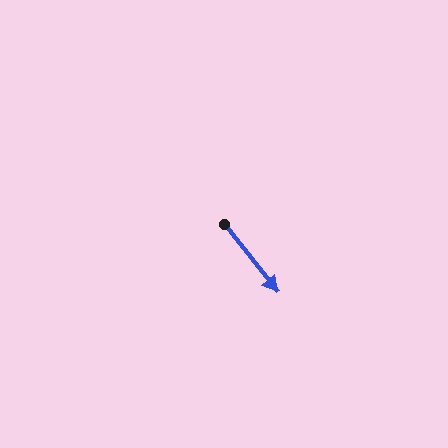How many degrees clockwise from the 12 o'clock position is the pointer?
Approximately 142 degrees.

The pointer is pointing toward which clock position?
Roughly 5 o'clock.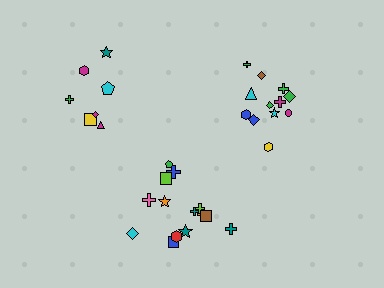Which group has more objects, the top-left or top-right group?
The top-right group.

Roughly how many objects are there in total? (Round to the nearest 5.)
Roughly 35 objects in total.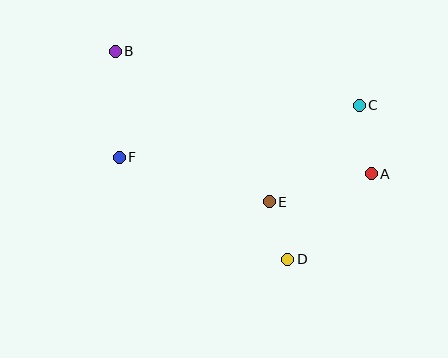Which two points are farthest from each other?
Points A and B are farthest from each other.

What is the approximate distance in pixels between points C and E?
The distance between C and E is approximately 132 pixels.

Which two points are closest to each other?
Points D and E are closest to each other.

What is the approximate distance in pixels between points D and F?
The distance between D and F is approximately 197 pixels.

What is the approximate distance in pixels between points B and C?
The distance between B and C is approximately 250 pixels.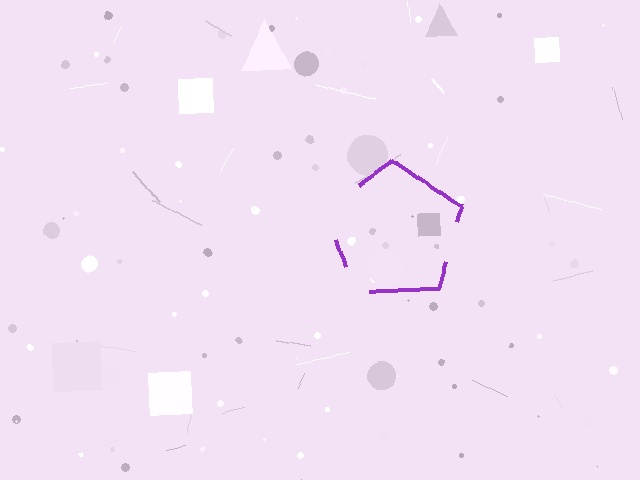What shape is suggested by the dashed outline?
The dashed outline suggests a pentagon.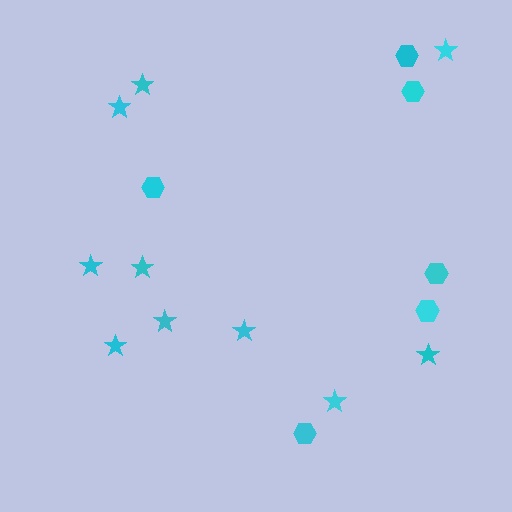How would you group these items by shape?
There are 2 groups: one group of hexagons (6) and one group of stars (10).